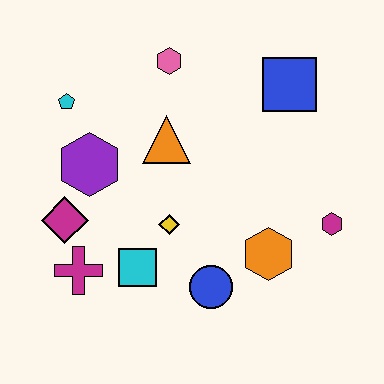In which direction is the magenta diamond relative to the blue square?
The magenta diamond is to the left of the blue square.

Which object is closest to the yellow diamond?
The cyan square is closest to the yellow diamond.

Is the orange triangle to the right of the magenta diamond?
Yes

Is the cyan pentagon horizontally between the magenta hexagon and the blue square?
No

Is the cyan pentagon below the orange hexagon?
No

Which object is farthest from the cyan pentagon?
The magenta hexagon is farthest from the cyan pentagon.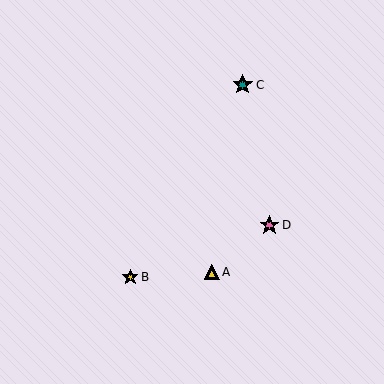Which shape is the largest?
The teal star (labeled C) is the largest.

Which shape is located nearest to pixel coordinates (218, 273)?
The yellow triangle (labeled A) at (212, 272) is nearest to that location.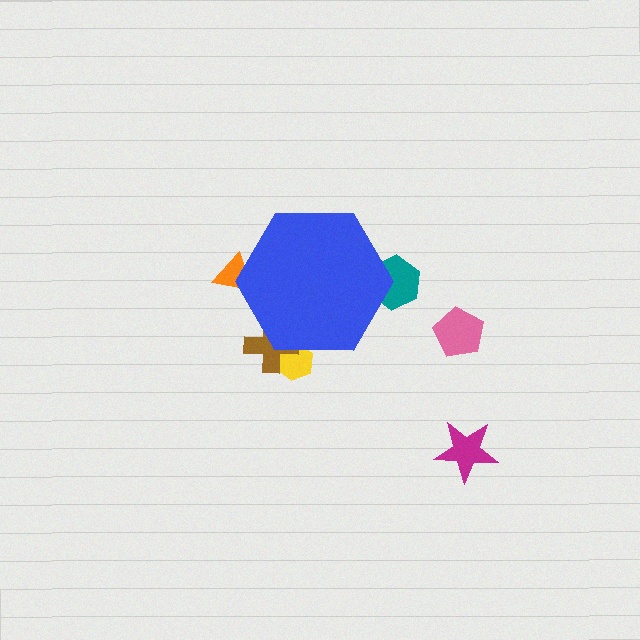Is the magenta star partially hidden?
No, the magenta star is fully visible.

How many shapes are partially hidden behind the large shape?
4 shapes are partially hidden.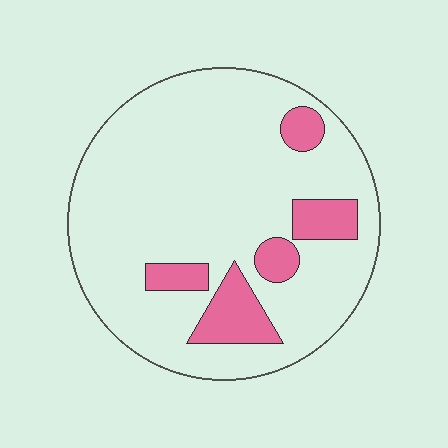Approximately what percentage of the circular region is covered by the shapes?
Approximately 15%.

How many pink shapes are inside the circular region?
5.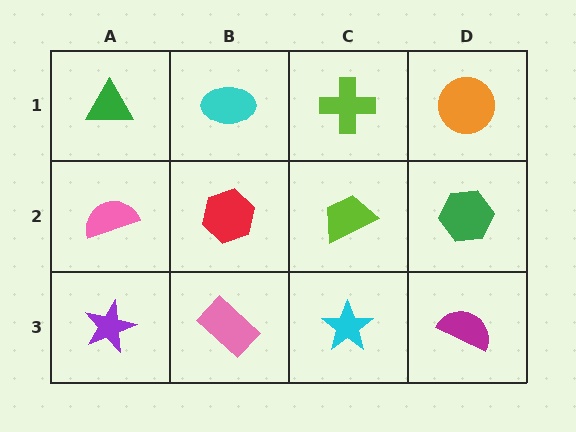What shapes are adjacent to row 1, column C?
A lime trapezoid (row 2, column C), a cyan ellipse (row 1, column B), an orange circle (row 1, column D).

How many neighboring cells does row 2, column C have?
4.